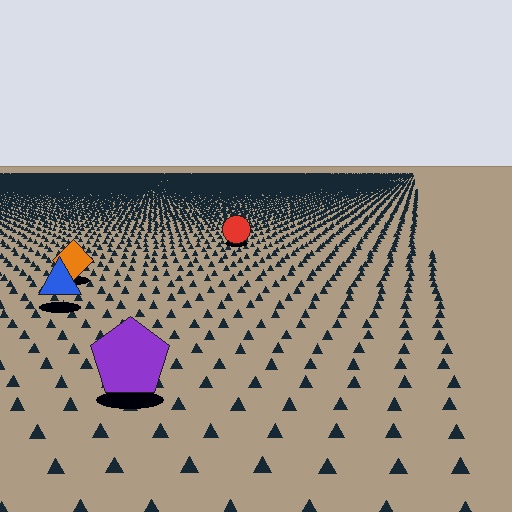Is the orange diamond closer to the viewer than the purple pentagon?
No. The purple pentagon is closer — you can tell from the texture gradient: the ground texture is coarser near it.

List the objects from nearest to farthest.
From nearest to farthest: the purple pentagon, the blue triangle, the orange diamond, the red circle.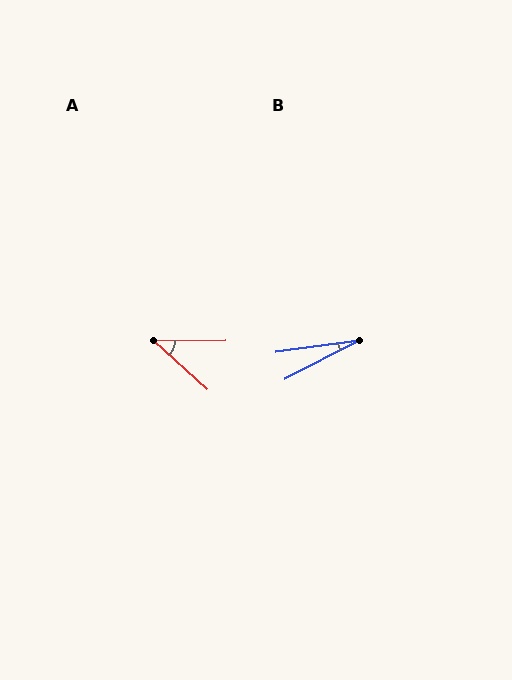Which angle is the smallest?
B, at approximately 20 degrees.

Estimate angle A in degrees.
Approximately 42 degrees.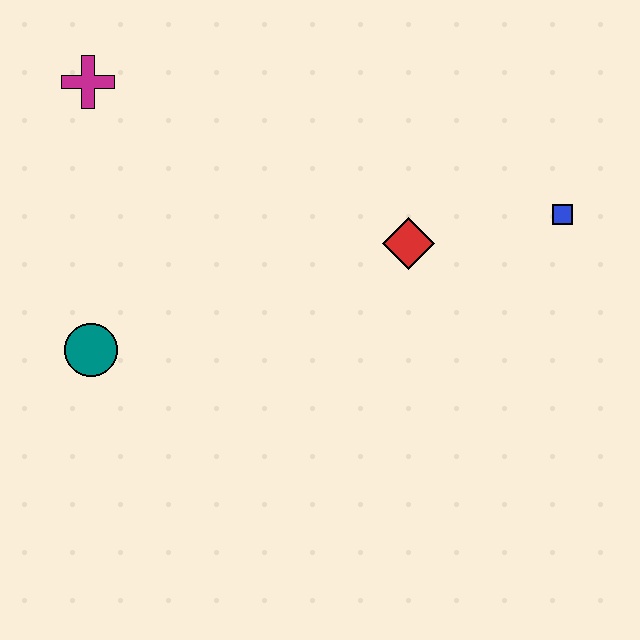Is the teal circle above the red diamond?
No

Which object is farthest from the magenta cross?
The blue square is farthest from the magenta cross.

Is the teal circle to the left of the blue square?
Yes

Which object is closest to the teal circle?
The magenta cross is closest to the teal circle.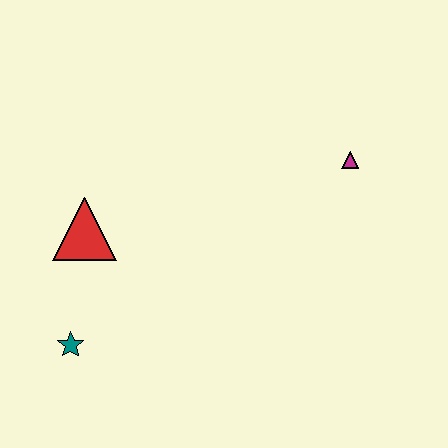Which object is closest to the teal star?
The red triangle is closest to the teal star.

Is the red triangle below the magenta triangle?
Yes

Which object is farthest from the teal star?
The magenta triangle is farthest from the teal star.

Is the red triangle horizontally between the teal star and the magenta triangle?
Yes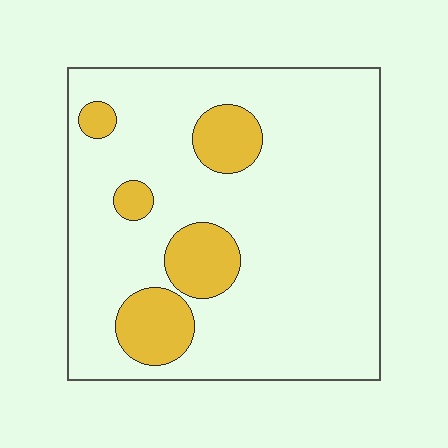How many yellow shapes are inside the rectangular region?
5.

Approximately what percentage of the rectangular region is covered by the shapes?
Approximately 15%.